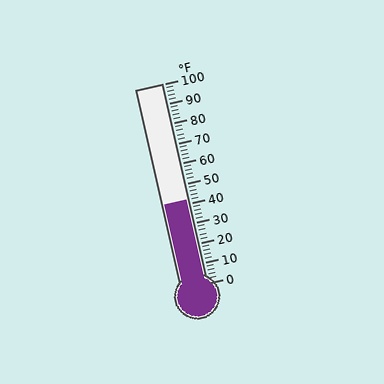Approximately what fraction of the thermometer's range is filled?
The thermometer is filled to approximately 40% of its range.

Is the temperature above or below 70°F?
The temperature is below 70°F.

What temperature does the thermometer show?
The thermometer shows approximately 42°F.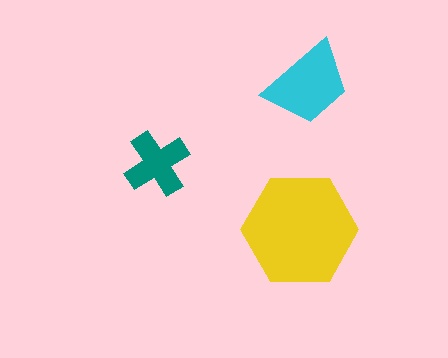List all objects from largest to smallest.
The yellow hexagon, the cyan trapezoid, the teal cross.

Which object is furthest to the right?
The cyan trapezoid is rightmost.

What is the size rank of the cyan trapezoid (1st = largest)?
2nd.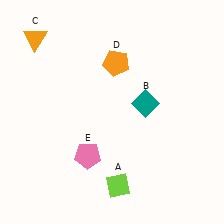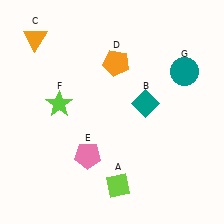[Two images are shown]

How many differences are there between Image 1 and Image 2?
There are 2 differences between the two images.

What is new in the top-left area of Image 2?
A lime star (F) was added in the top-left area of Image 2.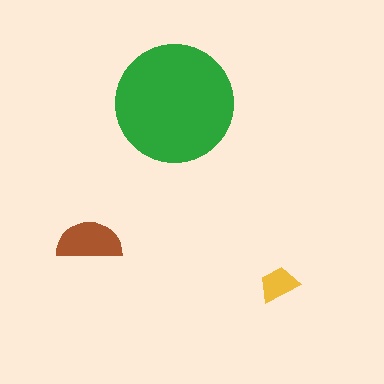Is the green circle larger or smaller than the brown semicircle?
Larger.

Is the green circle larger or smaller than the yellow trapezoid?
Larger.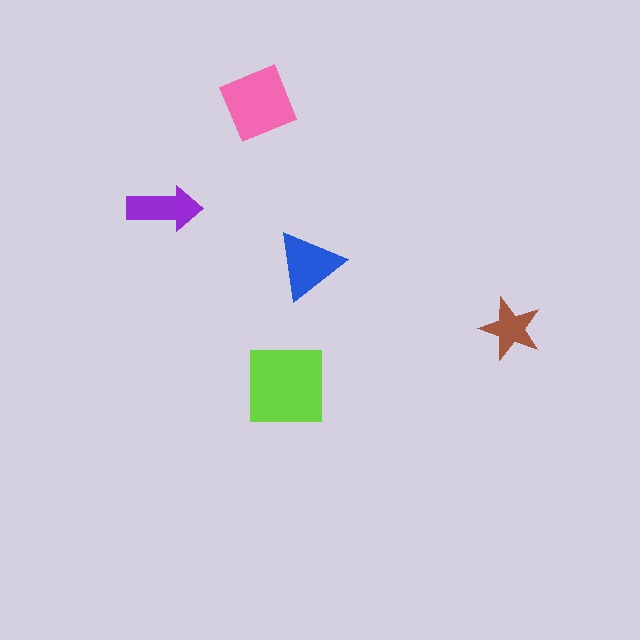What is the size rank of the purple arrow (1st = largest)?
4th.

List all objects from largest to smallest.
The lime square, the pink diamond, the blue triangle, the purple arrow, the brown star.